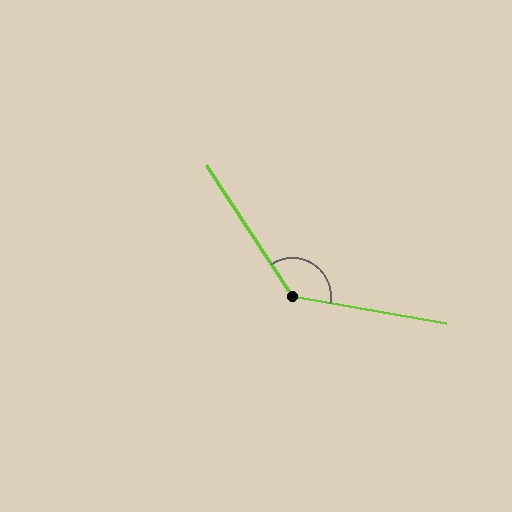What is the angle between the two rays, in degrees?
Approximately 133 degrees.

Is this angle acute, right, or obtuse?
It is obtuse.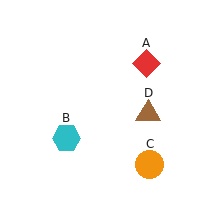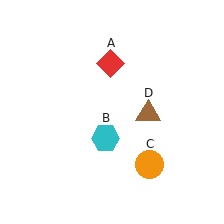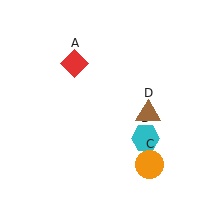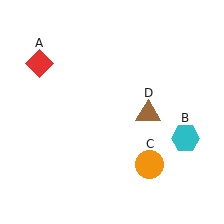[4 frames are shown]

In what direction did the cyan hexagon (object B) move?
The cyan hexagon (object B) moved right.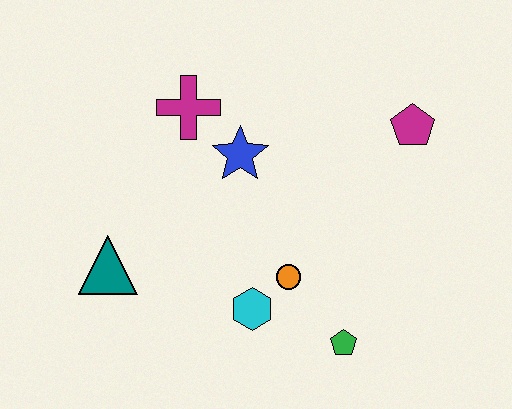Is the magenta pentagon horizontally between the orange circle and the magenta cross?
No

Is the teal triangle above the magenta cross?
No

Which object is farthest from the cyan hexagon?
The magenta pentagon is farthest from the cyan hexagon.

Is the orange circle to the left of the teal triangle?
No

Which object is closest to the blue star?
The magenta cross is closest to the blue star.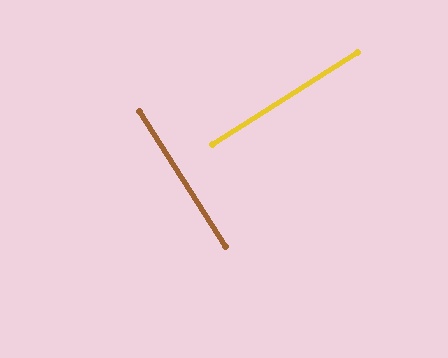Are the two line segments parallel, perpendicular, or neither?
Perpendicular — they meet at approximately 90°.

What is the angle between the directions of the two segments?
Approximately 90 degrees.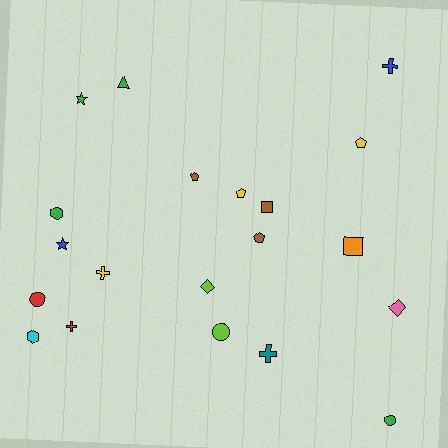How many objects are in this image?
There are 20 objects.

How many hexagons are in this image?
There are 2 hexagons.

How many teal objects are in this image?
There is 1 teal object.